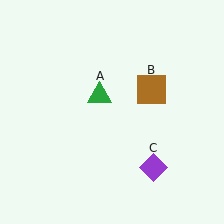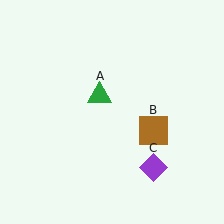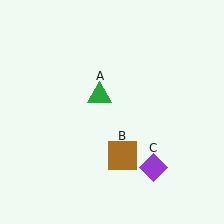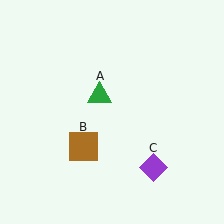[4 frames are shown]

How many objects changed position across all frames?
1 object changed position: brown square (object B).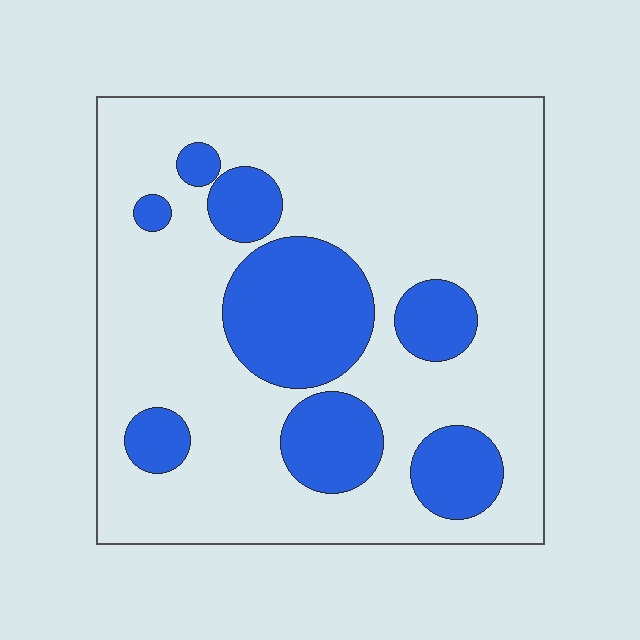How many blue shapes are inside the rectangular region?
8.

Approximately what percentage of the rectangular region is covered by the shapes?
Approximately 25%.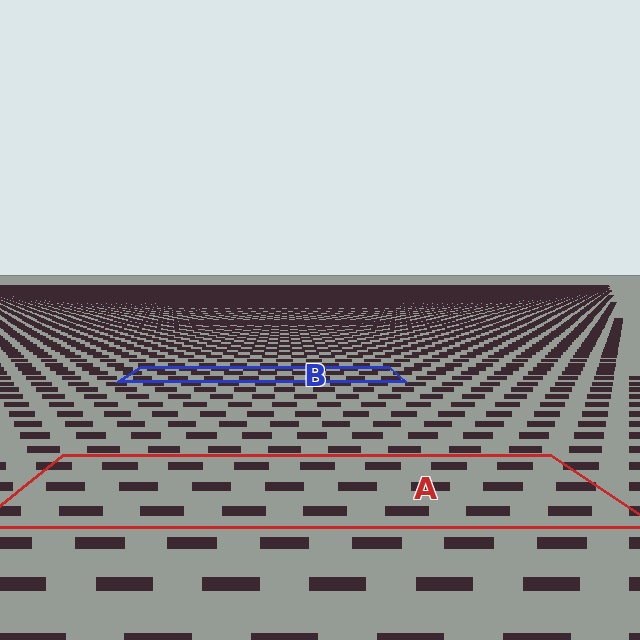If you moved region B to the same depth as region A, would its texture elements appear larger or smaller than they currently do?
They would appear larger. At a closer depth, the same texture elements are projected at a bigger on-screen size.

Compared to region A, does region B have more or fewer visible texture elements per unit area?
Region B has more texture elements per unit area — they are packed more densely because it is farther away.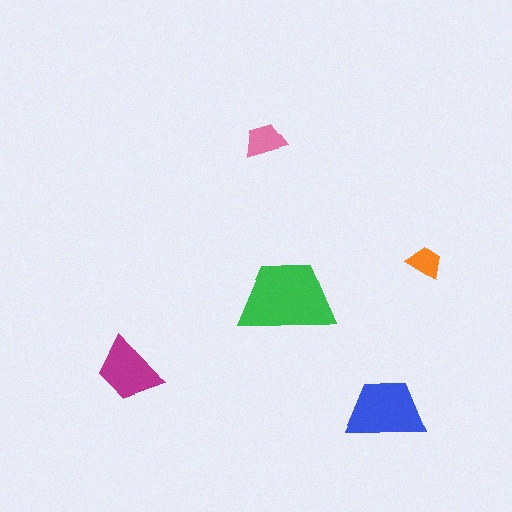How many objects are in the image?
There are 5 objects in the image.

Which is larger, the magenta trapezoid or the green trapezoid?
The green one.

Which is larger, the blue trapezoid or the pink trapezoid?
The blue one.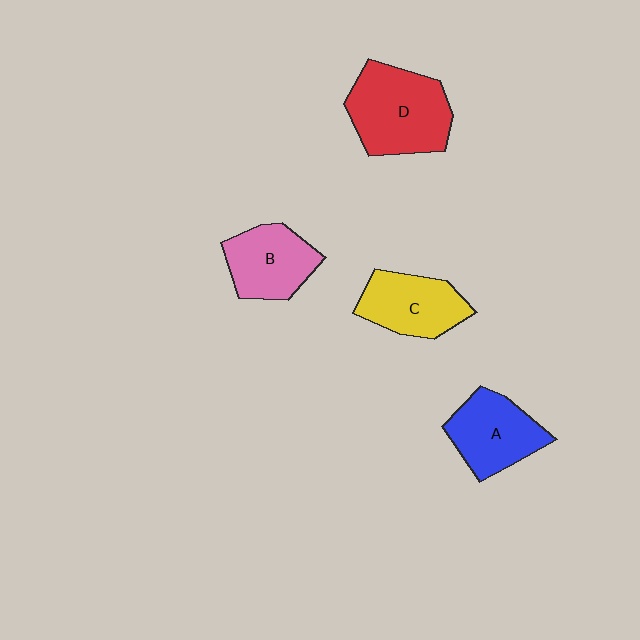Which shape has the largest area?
Shape D (red).